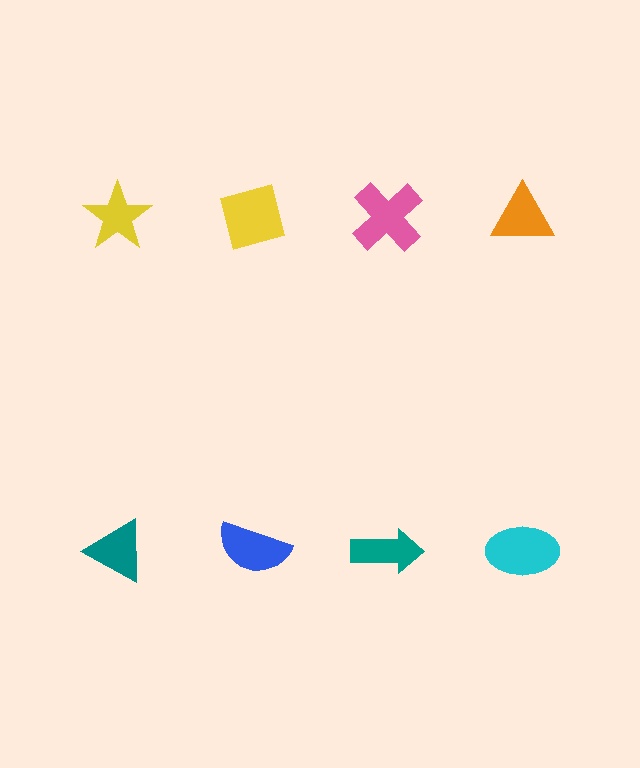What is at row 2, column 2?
A blue semicircle.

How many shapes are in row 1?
4 shapes.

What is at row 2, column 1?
A teal triangle.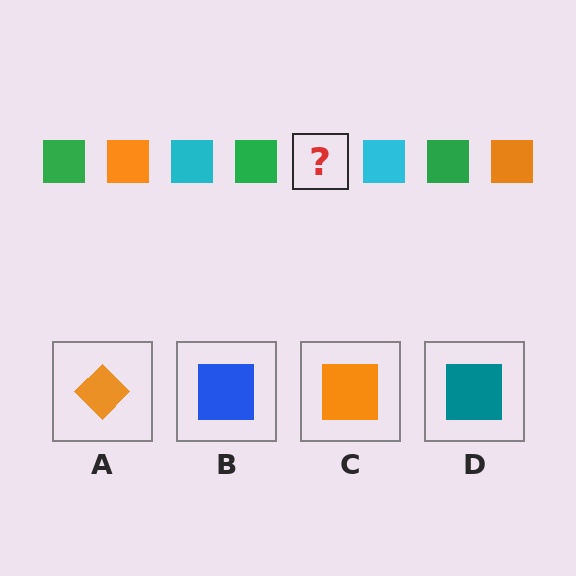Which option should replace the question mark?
Option C.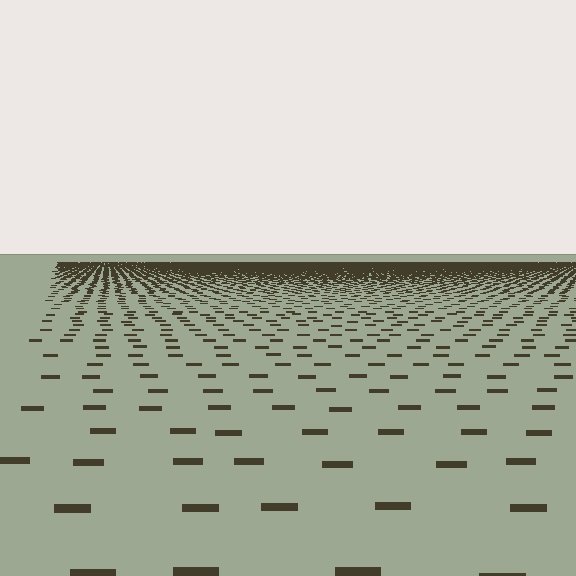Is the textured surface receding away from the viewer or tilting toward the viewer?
The surface is receding away from the viewer. Texture elements get smaller and denser toward the top.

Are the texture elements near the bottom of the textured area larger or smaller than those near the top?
Larger. Near the bottom, elements are closer to the viewer and appear at a bigger on-screen size.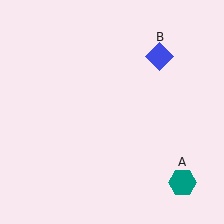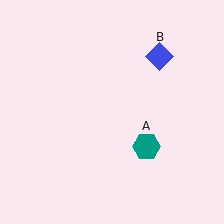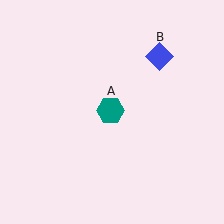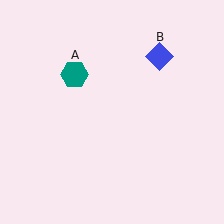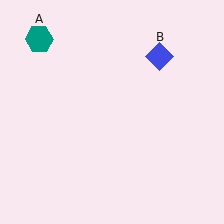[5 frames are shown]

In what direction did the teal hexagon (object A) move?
The teal hexagon (object A) moved up and to the left.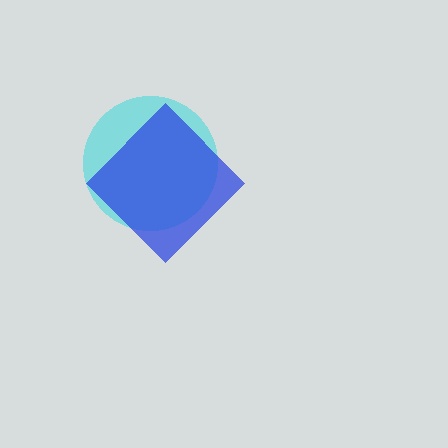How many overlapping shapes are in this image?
There are 2 overlapping shapes in the image.